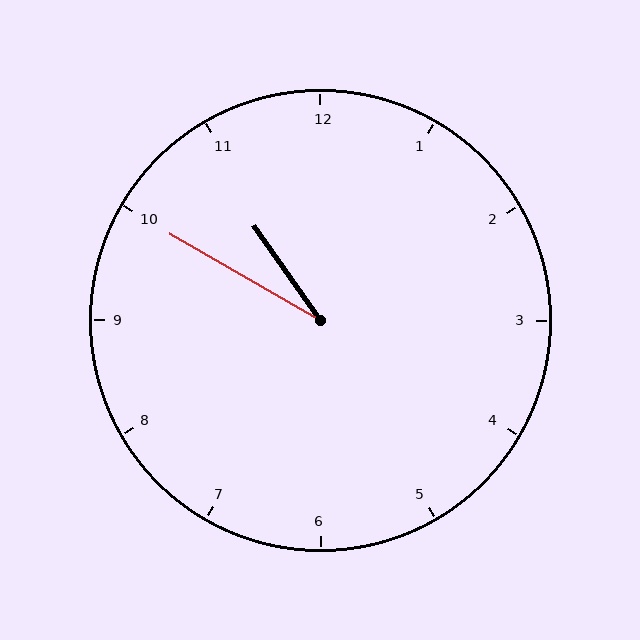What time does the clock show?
10:50.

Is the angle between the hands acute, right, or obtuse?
It is acute.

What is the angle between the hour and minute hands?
Approximately 25 degrees.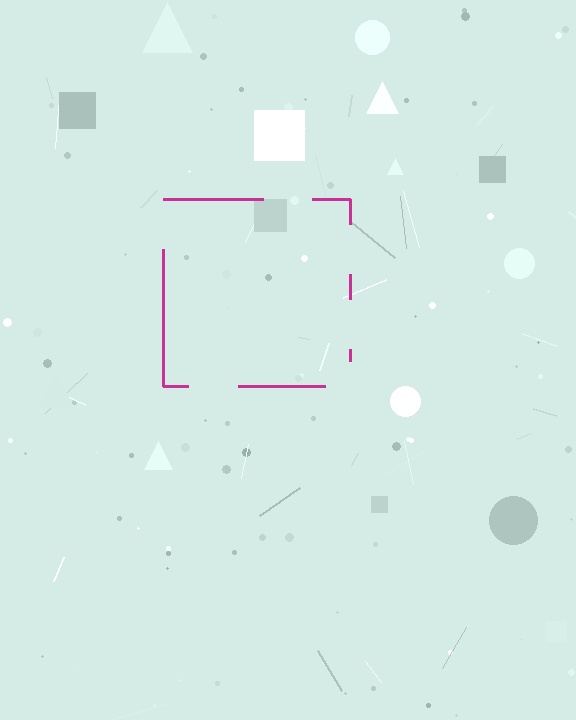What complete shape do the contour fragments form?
The contour fragments form a square.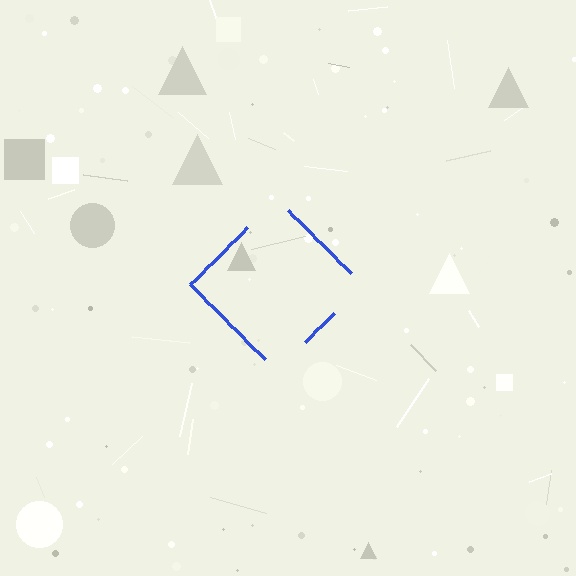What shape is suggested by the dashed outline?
The dashed outline suggests a diamond.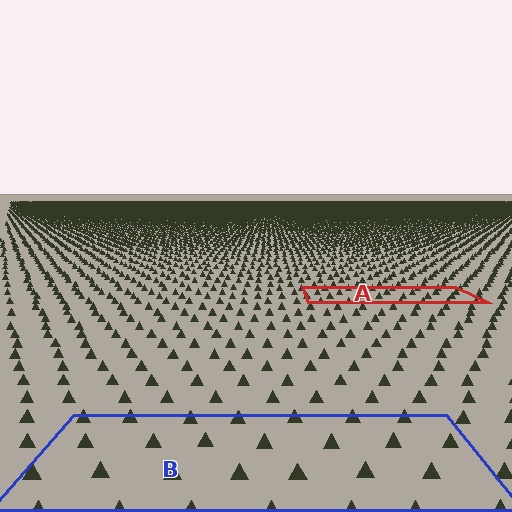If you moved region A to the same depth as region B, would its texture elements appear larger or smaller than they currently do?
They would appear larger. At a closer depth, the same texture elements are projected at a bigger on-screen size.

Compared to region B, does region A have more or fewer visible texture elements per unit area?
Region A has more texture elements per unit area — they are packed more densely because it is farther away.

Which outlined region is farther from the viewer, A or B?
Region A is farther from the viewer — the texture elements inside it appear smaller and more densely packed.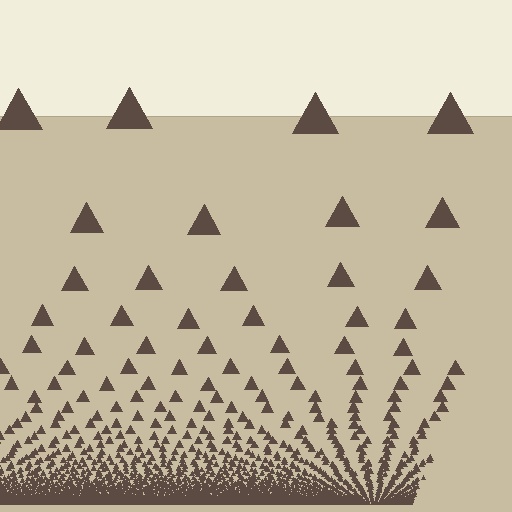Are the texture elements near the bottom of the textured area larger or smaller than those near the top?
Smaller. The gradient is inverted — elements near the bottom are smaller and denser.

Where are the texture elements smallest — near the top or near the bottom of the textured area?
Near the bottom.